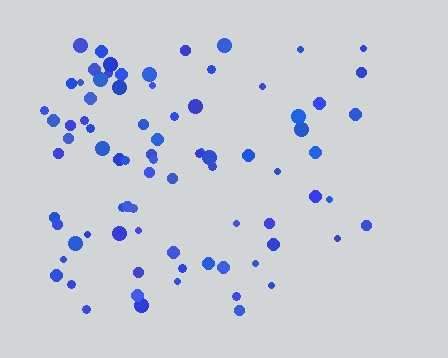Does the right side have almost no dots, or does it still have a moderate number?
Still a moderate number, just noticeably fewer than the left.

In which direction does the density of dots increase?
From right to left, with the left side densest.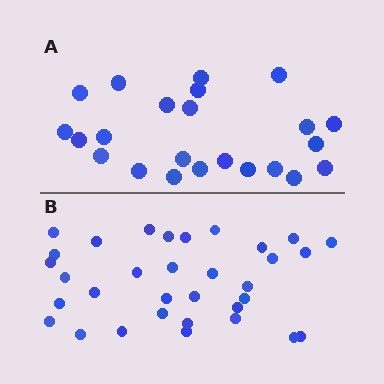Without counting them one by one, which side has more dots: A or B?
Region B (the bottom region) has more dots.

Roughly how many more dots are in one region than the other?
Region B has roughly 10 or so more dots than region A.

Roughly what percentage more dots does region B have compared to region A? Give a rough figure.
About 45% more.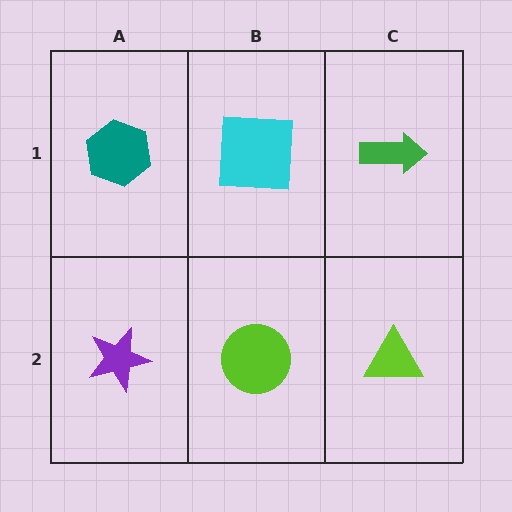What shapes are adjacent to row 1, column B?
A lime circle (row 2, column B), a teal hexagon (row 1, column A), a green arrow (row 1, column C).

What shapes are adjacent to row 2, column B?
A cyan square (row 1, column B), a purple star (row 2, column A), a lime triangle (row 2, column C).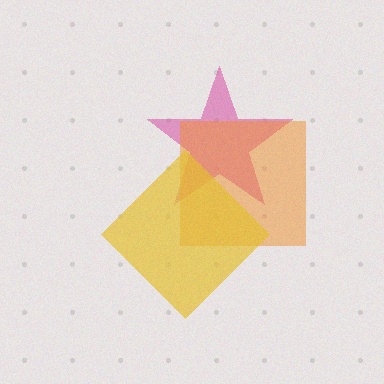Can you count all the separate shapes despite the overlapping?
Yes, there are 3 separate shapes.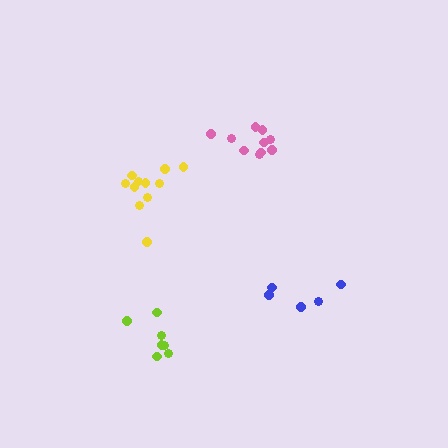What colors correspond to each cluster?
The clusters are colored: lime, pink, yellow, blue.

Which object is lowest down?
The lime cluster is bottommost.